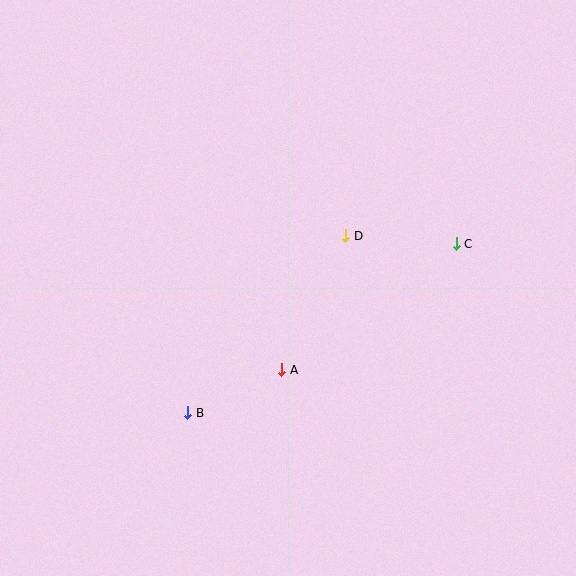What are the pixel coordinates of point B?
Point B is at (188, 413).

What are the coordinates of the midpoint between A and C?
The midpoint between A and C is at (369, 307).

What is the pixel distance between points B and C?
The distance between B and C is 317 pixels.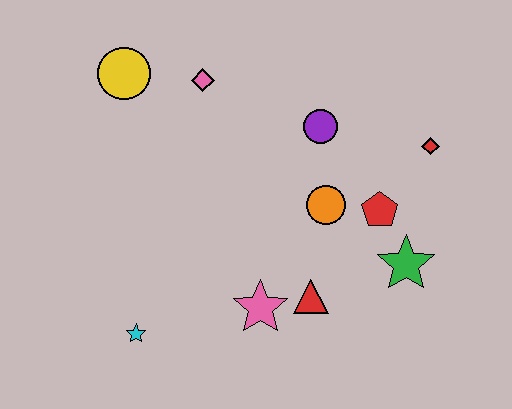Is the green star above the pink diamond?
No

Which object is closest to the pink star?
The red triangle is closest to the pink star.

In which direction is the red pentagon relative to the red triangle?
The red pentagon is above the red triangle.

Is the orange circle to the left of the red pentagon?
Yes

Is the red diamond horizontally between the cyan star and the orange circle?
No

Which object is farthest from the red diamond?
The cyan star is farthest from the red diamond.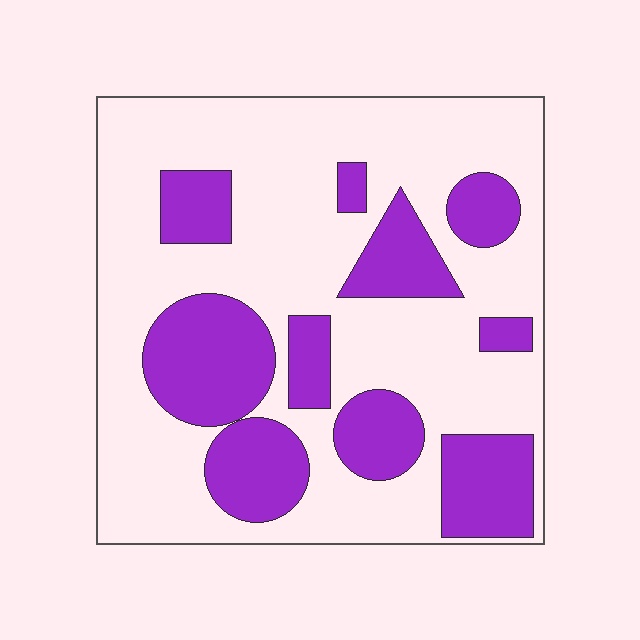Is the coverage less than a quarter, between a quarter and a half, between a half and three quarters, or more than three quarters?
Between a quarter and a half.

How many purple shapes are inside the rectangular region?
10.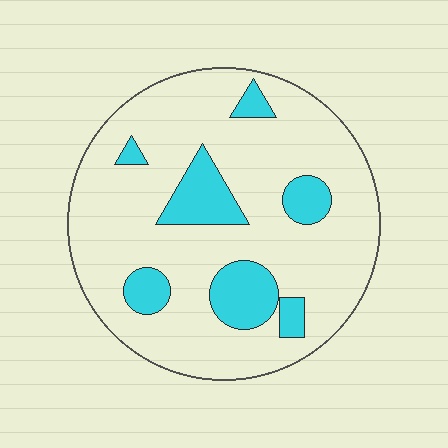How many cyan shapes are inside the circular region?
7.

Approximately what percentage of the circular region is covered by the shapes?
Approximately 20%.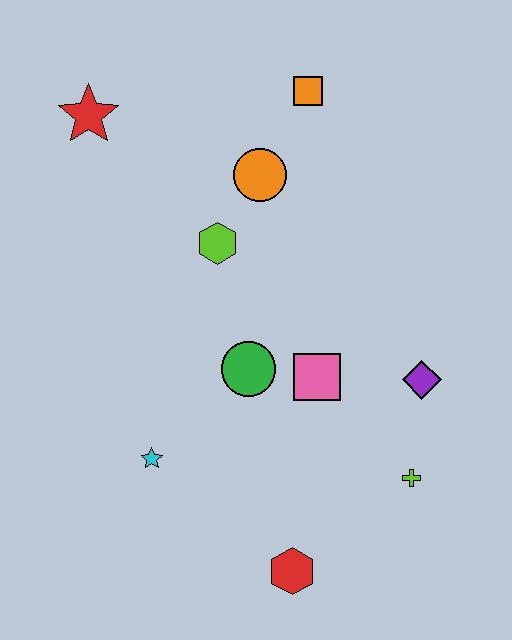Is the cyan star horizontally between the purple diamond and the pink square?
No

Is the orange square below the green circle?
No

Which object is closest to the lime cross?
The purple diamond is closest to the lime cross.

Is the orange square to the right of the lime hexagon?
Yes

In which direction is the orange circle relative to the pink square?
The orange circle is above the pink square.